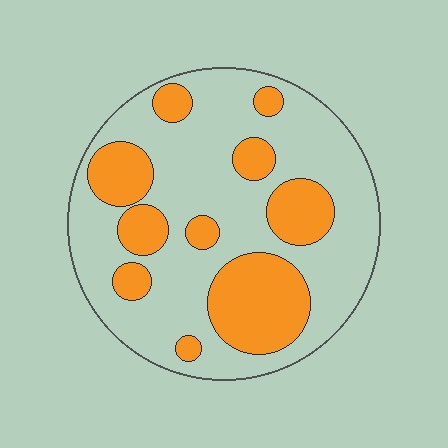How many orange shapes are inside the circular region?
10.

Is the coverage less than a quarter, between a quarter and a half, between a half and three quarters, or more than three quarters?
Between a quarter and a half.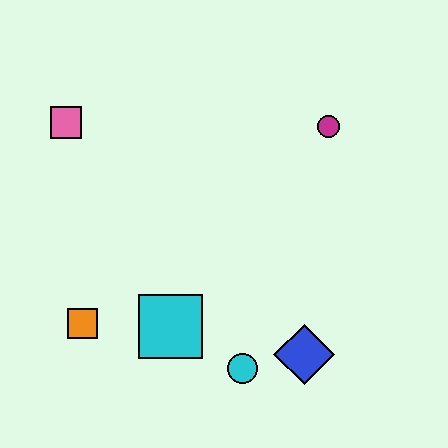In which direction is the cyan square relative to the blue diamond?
The cyan square is to the left of the blue diamond.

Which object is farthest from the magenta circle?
The orange square is farthest from the magenta circle.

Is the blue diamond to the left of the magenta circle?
Yes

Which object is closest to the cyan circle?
The blue diamond is closest to the cyan circle.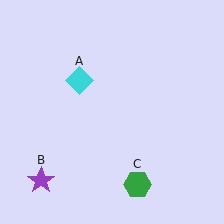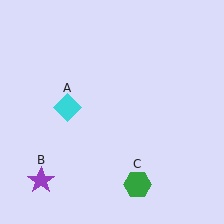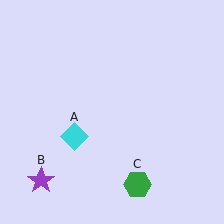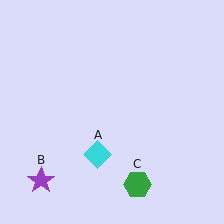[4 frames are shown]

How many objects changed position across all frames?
1 object changed position: cyan diamond (object A).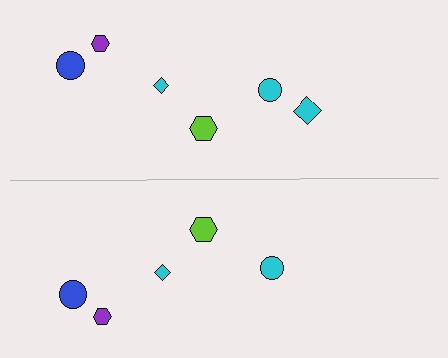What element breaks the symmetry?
A cyan diamond is missing from the bottom side.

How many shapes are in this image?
There are 11 shapes in this image.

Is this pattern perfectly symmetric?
No, the pattern is not perfectly symmetric. A cyan diamond is missing from the bottom side.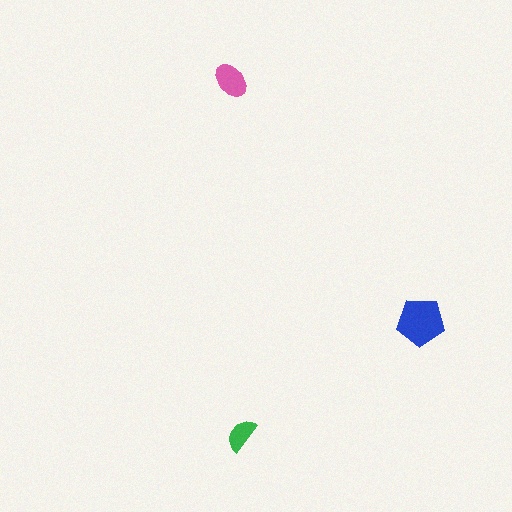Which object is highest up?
The pink ellipse is topmost.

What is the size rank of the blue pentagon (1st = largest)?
1st.